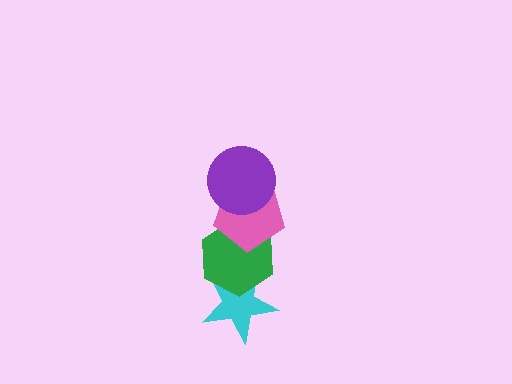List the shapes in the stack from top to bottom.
From top to bottom: the purple circle, the pink pentagon, the green hexagon, the cyan star.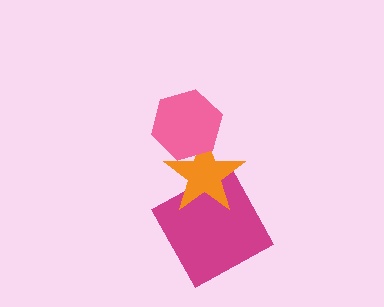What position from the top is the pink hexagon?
The pink hexagon is 1st from the top.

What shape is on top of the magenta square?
The orange star is on top of the magenta square.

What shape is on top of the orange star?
The pink hexagon is on top of the orange star.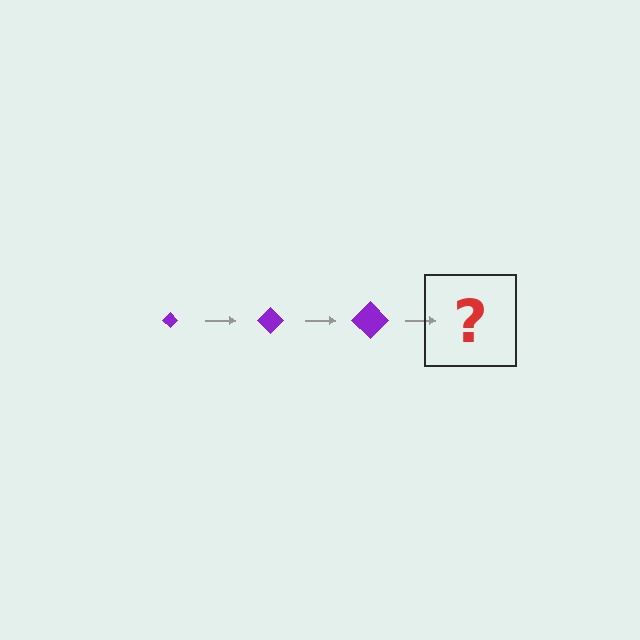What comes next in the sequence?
The next element should be a purple diamond, larger than the previous one.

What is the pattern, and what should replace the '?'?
The pattern is that the diamond gets progressively larger each step. The '?' should be a purple diamond, larger than the previous one.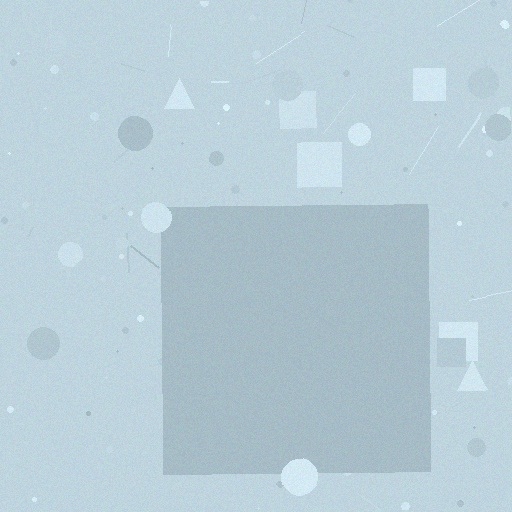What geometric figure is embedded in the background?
A square is embedded in the background.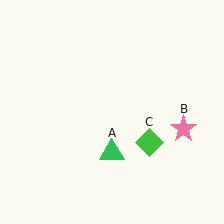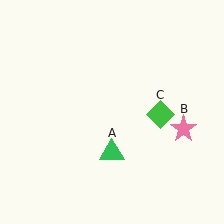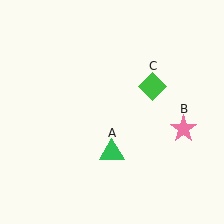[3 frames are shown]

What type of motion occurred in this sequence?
The green diamond (object C) rotated counterclockwise around the center of the scene.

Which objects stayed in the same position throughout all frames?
Green triangle (object A) and pink star (object B) remained stationary.